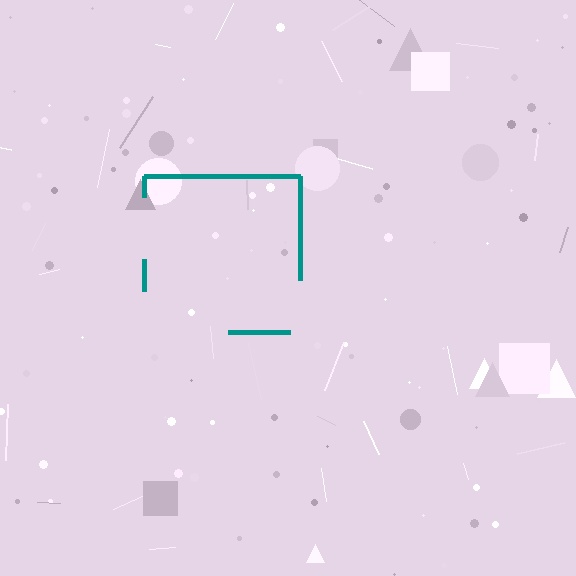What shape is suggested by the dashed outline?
The dashed outline suggests a square.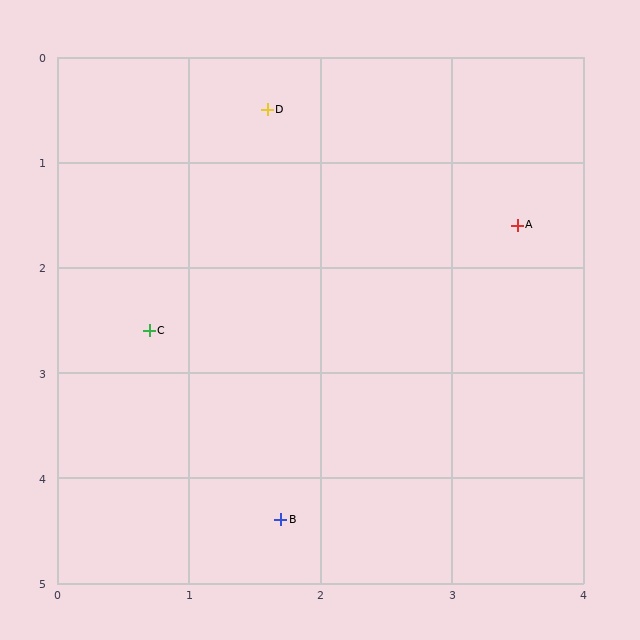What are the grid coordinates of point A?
Point A is at approximately (3.5, 1.6).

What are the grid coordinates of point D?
Point D is at approximately (1.6, 0.5).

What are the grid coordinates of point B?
Point B is at approximately (1.7, 4.4).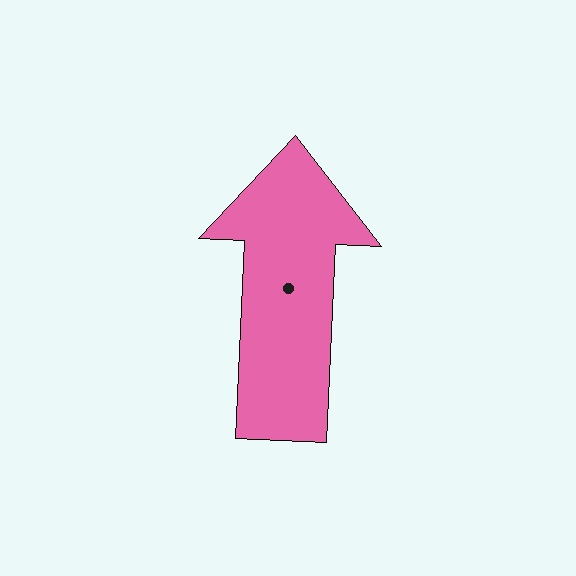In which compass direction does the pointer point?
North.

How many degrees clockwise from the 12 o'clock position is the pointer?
Approximately 3 degrees.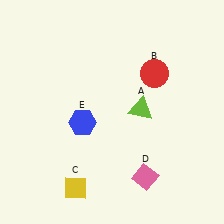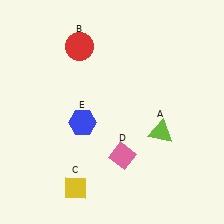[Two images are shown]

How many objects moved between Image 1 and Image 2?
3 objects moved between the two images.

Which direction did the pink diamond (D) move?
The pink diamond (D) moved left.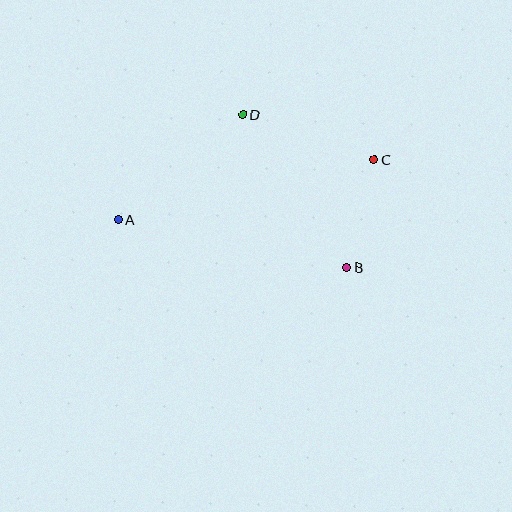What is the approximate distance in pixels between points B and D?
The distance between B and D is approximately 185 pixels.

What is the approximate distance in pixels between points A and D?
The distance between A and D is approximately 163 pixels.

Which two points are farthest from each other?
Points A and C are farthest from each other.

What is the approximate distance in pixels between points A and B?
The distance between A and B is approximately 234 pixels.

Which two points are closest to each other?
Points B and C are closest to each other.